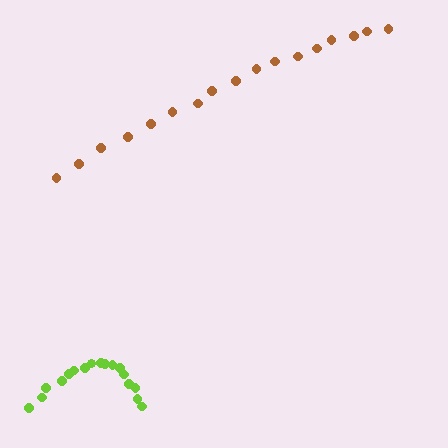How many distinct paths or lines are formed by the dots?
There are 2 distinct paths.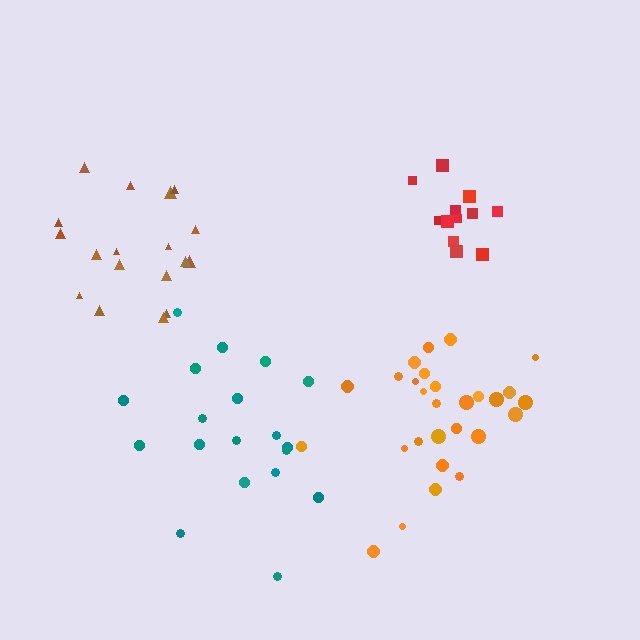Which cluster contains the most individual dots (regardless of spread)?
Orange (28).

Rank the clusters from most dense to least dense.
red, orange, brown, teal.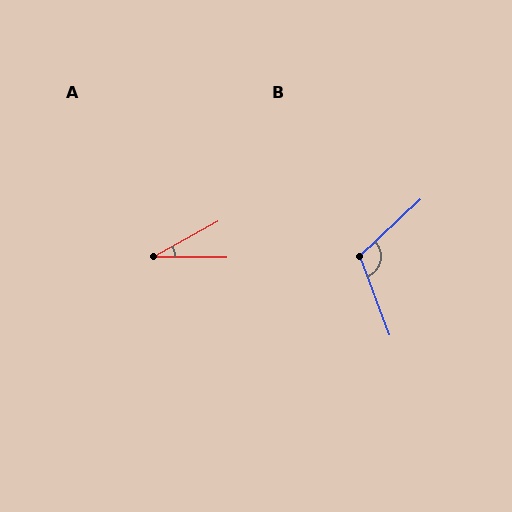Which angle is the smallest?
A, at approximately 29 degrees.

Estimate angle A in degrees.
Approximately 29 degrees.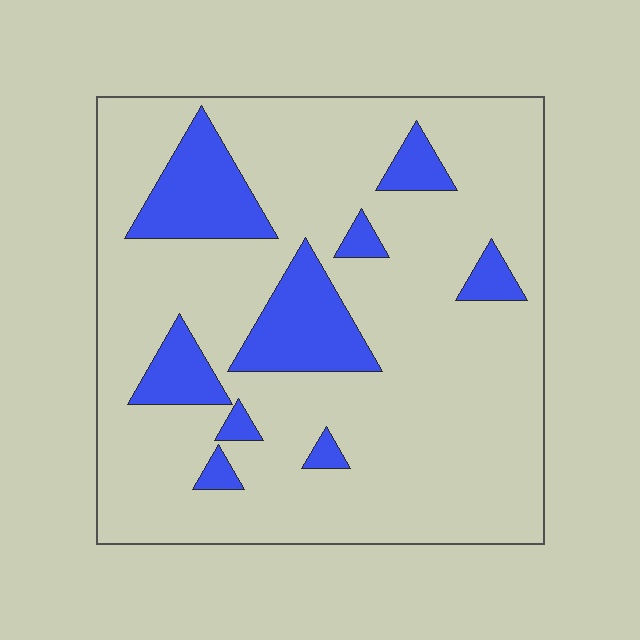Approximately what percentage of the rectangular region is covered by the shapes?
Approximately 20%.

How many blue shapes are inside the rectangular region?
9.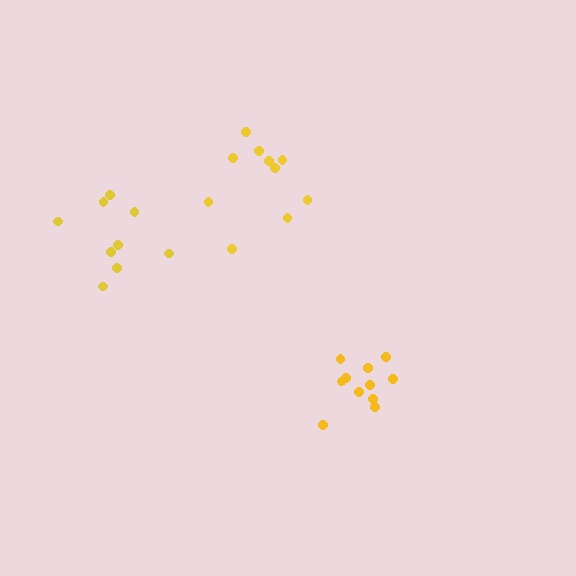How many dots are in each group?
Group 1: 10 dots, Group 2: 9 dots, Group 3: 11 dots (30 total).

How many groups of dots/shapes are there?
There are 3 groups.